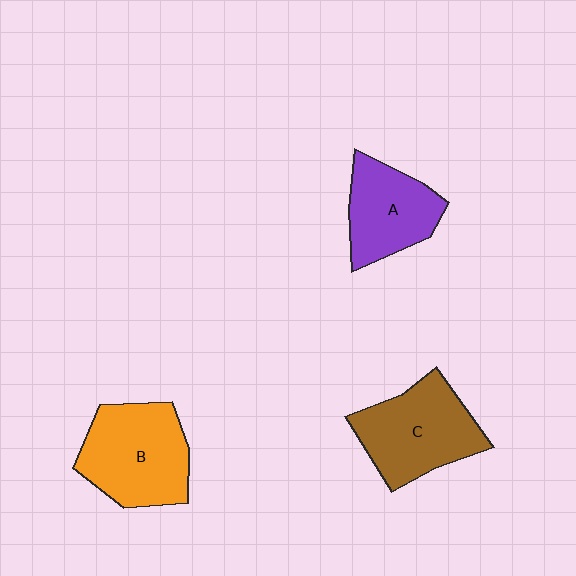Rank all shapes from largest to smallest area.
From largest to smallest: B (orange), C (brown), A (purple).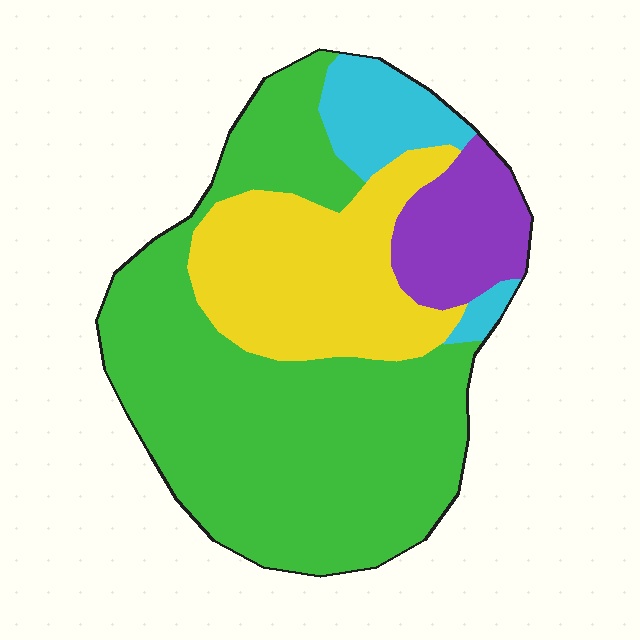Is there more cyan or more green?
Green.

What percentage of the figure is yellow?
Yellow takes up about one quarter (1/4) of the figure.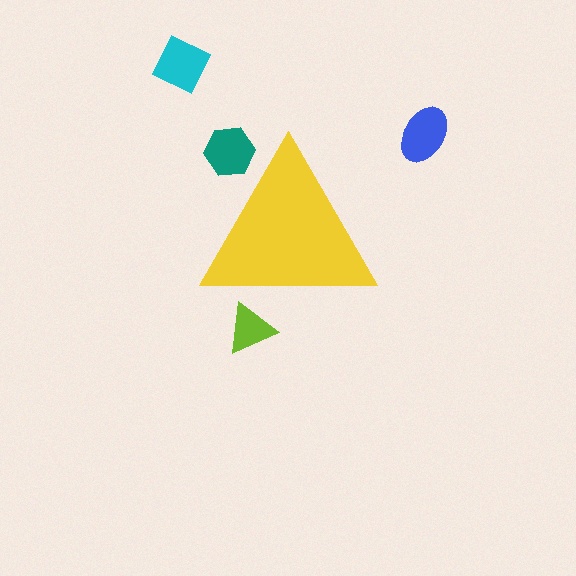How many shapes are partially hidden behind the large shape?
2 shapes are partially hidden.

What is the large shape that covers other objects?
A yellow triangle.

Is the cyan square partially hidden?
No, the cyan square is fully visible.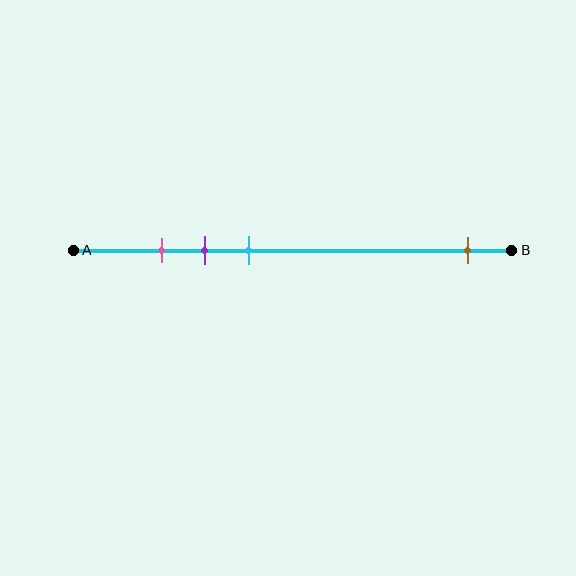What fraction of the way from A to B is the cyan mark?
The cyan mark is approximately 40% (0.4) of the way from A to B.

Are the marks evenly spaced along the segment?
No, the marks are not evenly spaced.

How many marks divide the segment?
There are 4 marks dividing the segment.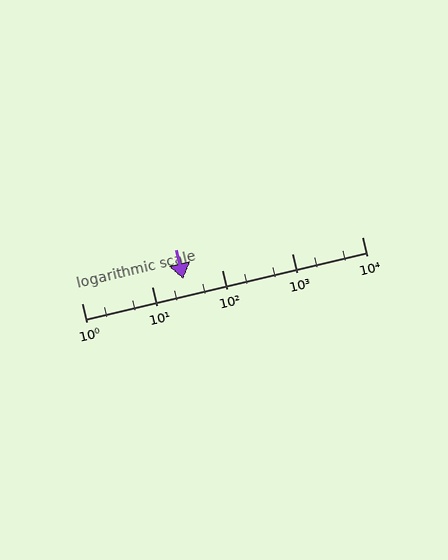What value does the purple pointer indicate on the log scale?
The pointer indicates approximately 28.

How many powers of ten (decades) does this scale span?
The scale spans 4 decades, from 1 to 10000.